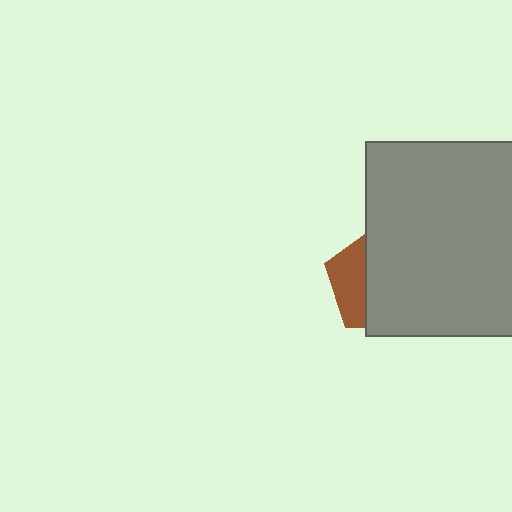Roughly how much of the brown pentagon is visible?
A small part of it is visible (roughly 33%).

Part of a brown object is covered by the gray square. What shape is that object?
It is a pentagon.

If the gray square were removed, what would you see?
You would see the complete brown pentagon.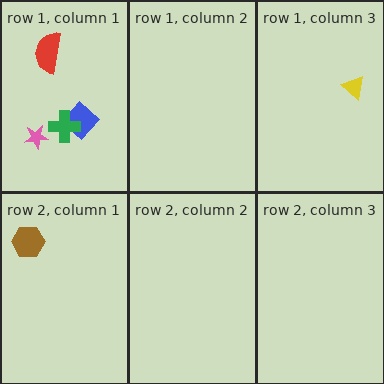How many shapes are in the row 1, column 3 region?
1.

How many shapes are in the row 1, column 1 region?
4.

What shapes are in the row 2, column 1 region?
The brown hexagon.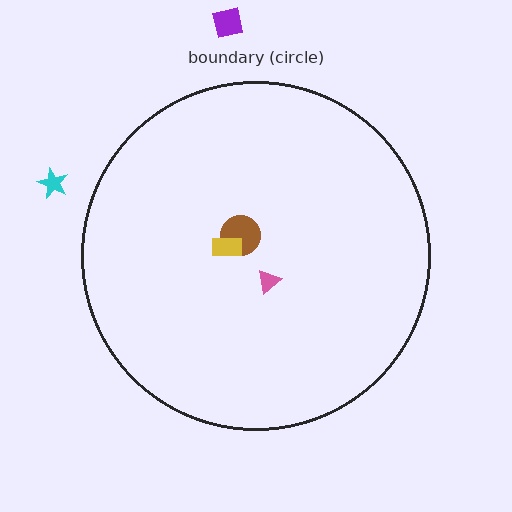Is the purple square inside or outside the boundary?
Outside.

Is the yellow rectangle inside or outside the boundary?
Inside.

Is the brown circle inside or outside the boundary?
Inside.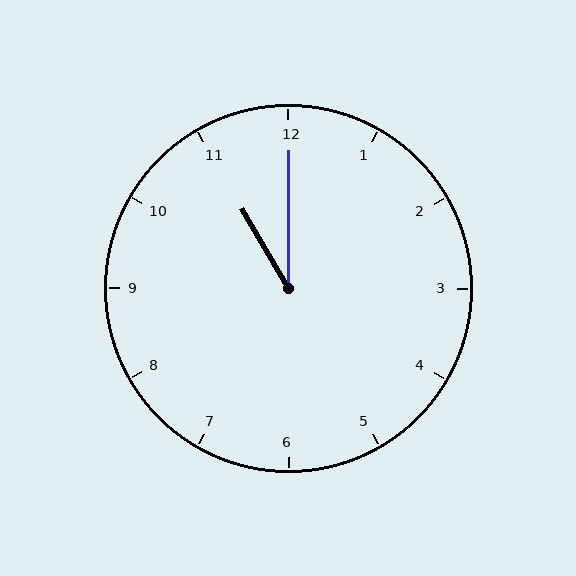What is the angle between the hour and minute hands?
Approximately 30 degrees.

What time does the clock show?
11:00.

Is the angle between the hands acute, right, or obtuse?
It is acute.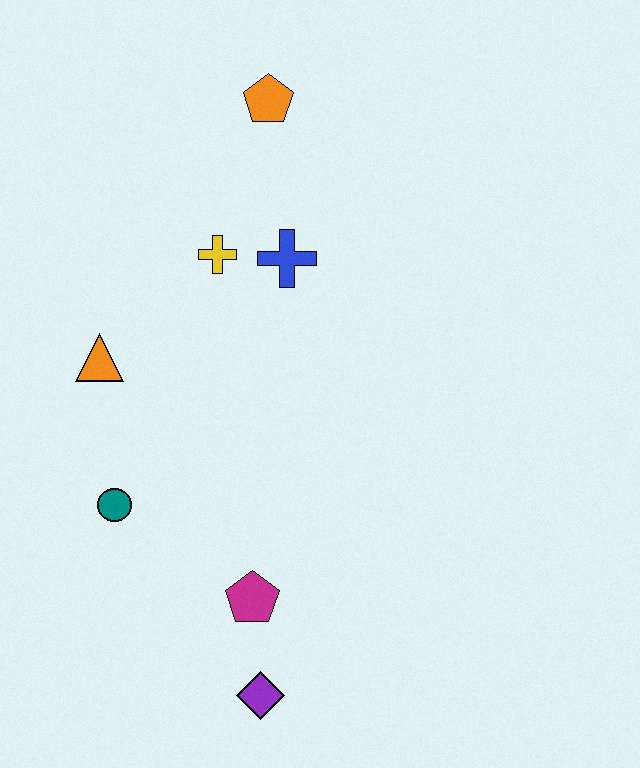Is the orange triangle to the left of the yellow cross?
Yes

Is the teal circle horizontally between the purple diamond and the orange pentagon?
No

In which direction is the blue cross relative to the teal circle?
The blue cross is above the teal circle.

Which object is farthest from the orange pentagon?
The purple diamond is farthest from the orange pentagon.